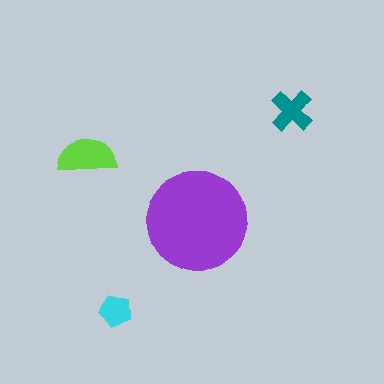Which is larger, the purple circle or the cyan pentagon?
The purple circle.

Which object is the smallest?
The cyan pentagon.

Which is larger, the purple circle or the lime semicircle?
The purple circle.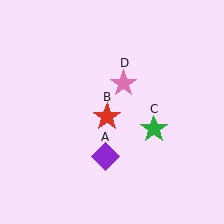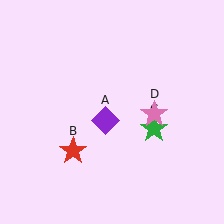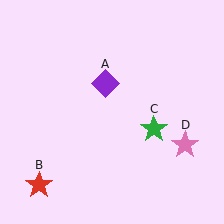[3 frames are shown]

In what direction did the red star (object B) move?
The red star (object B) moved down and to the left.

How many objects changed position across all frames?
3 objects changed position: purple diamond (object A), red star (object B), pink star (object D).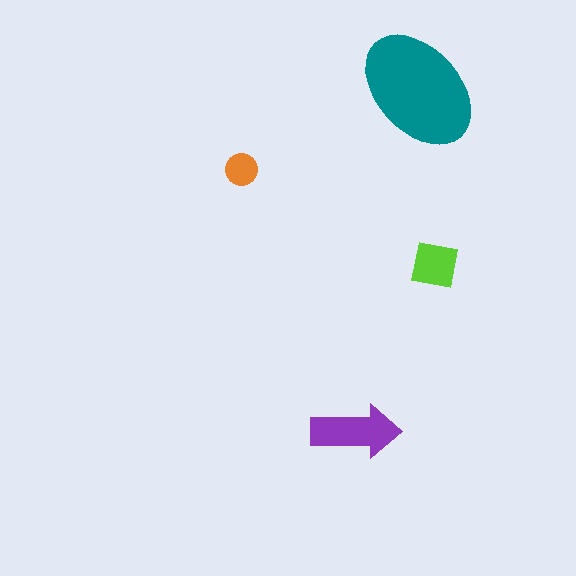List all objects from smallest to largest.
The orange circle, the lime square, the purple arrow, the teal ellipse.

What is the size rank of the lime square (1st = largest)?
3rd.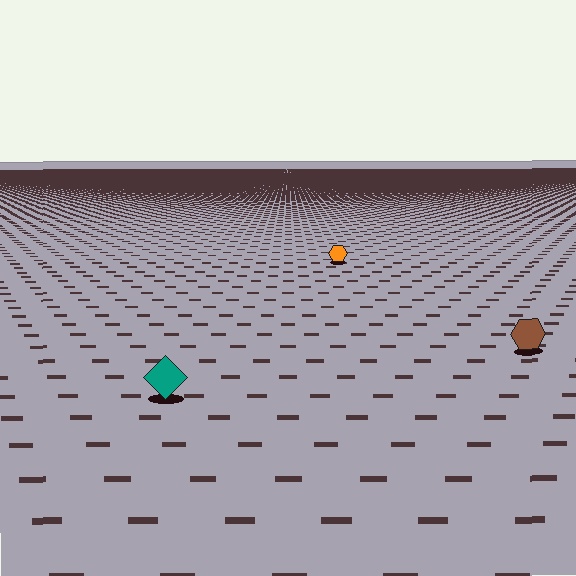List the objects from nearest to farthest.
From nearest to farthest: the teal diamond, the brown hexagon, the orange hexagon.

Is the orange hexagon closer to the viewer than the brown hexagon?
No. The brown hexagon is closer — you can tell from the texture gradient: the ground texture is coarser near it.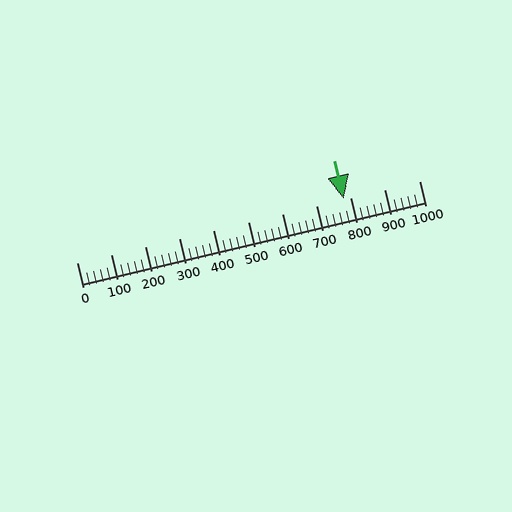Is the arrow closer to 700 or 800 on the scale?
The arrow is closer to 800.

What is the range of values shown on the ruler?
The ruler shows values from 0 to 1000.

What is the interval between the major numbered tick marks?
The major tick marks are spaced 100 units apart.